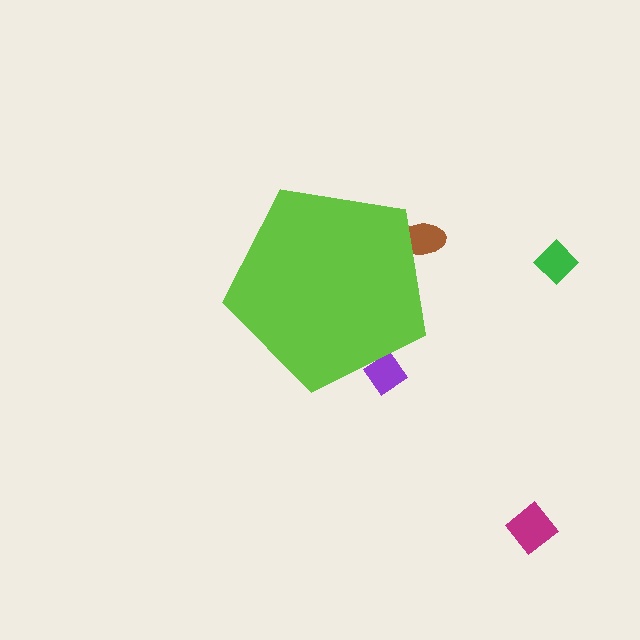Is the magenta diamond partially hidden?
No, the magenta diamond is fully visible.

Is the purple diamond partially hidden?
Yes, the purple diamond is partially hidden behind the lime pentagon.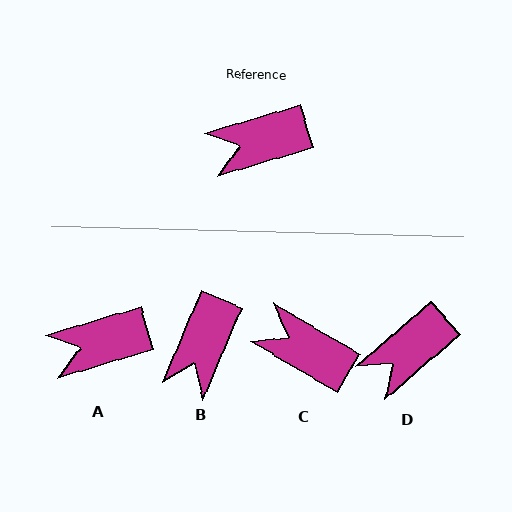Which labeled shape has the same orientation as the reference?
A.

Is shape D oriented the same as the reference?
No, it is off by about 25 degrees.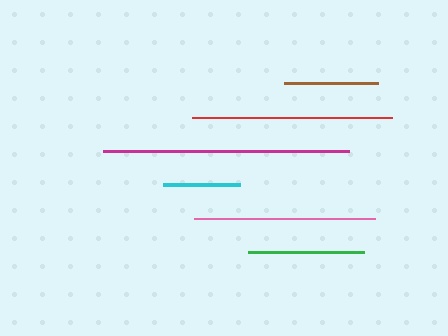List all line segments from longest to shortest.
From longest to shortest: magenta, red, pink, green, brown, cyan.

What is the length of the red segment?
The red segment is approximately 200 pixels long.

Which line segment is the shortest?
The cyan line is the shortest at approximately 77 pixels.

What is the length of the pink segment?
The pink segment is approximately 182 pixels long.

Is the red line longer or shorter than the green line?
The red line is longer than the green line.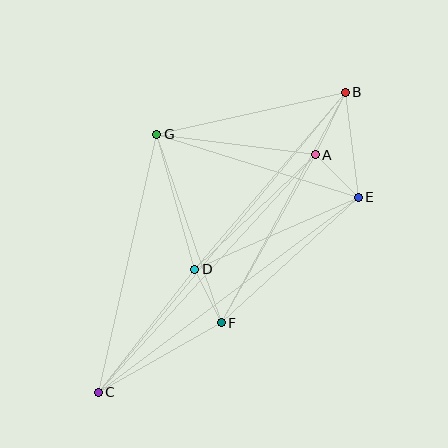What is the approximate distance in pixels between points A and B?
The distance between A and B is approximately 69 pixels.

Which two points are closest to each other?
Points D and F are closest to each other.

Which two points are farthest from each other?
Points B and C are farthest from each other.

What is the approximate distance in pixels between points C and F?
The distance between C and F is approximately 142 pixels.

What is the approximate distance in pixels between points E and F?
The distance between E and F is approximately 185 pixels.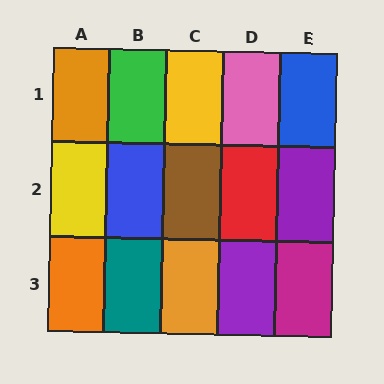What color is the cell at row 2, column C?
Brown.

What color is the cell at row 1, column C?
Yellow.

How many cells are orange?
3 cells are orange.